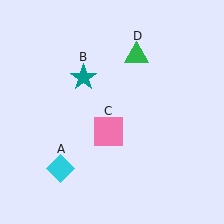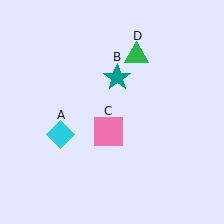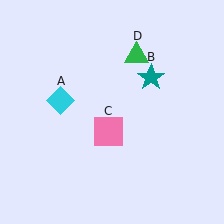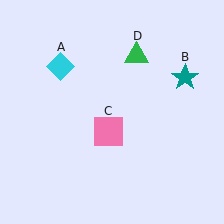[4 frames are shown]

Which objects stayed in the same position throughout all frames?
Pink square (object C) and green triangle (object D) remained stationary.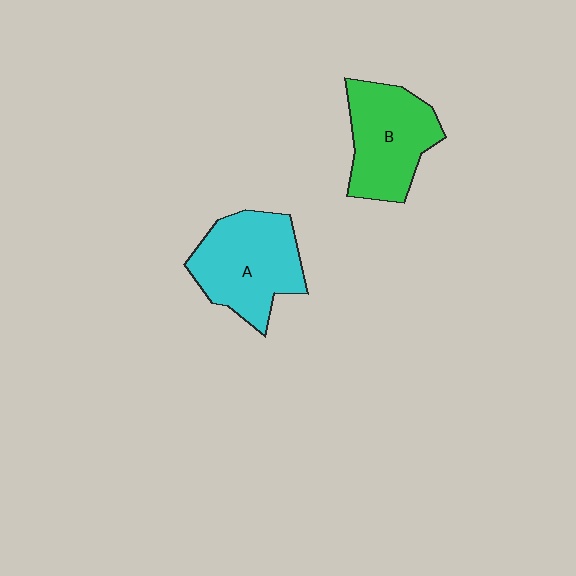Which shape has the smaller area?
Shape B (green).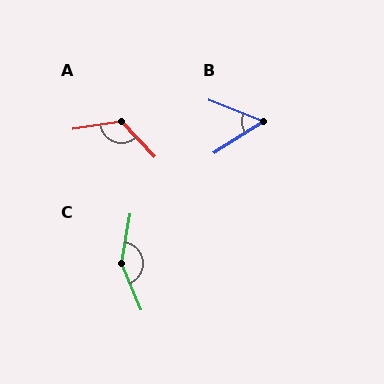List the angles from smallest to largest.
B (54°), A (125°), C (148°).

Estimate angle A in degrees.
Approximately 125 degrees.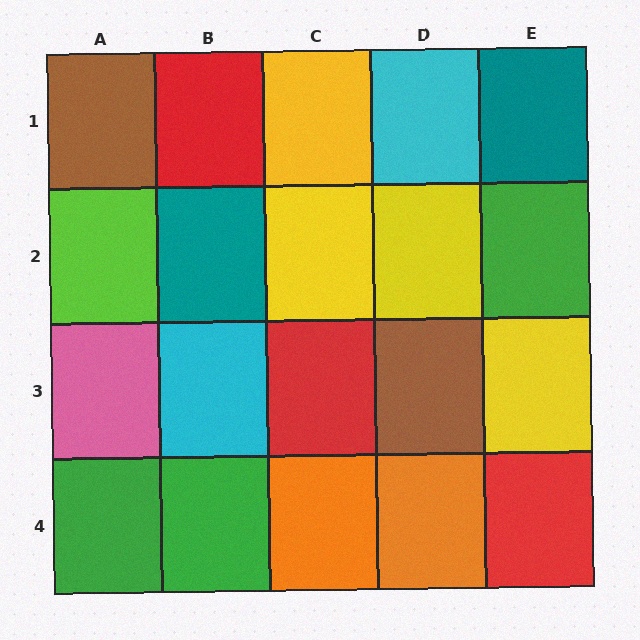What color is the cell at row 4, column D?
Orange.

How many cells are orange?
2 cells are orange.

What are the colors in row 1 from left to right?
Brown, red, yellow, cyan, teal.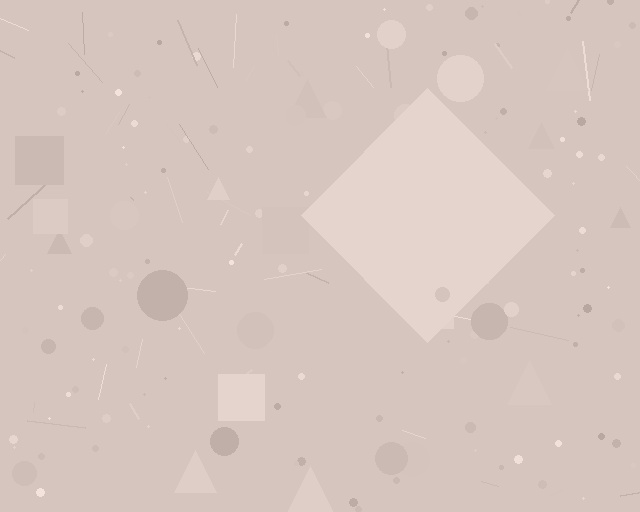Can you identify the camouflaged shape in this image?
The camouflaged shape is a diamond.